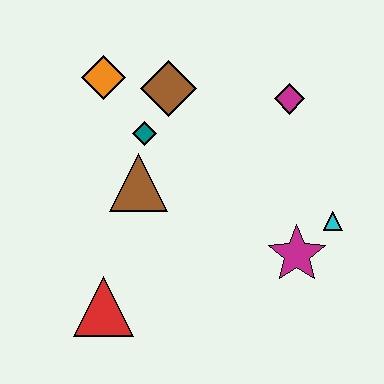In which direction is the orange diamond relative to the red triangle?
The orange diamond is above the red triangle.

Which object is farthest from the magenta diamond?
The red triangle is farthest from the magenta diamond.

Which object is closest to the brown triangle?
The teal diamond is closest to the brown triangle.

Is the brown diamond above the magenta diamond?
Yes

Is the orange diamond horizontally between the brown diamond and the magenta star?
No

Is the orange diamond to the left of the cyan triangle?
Yes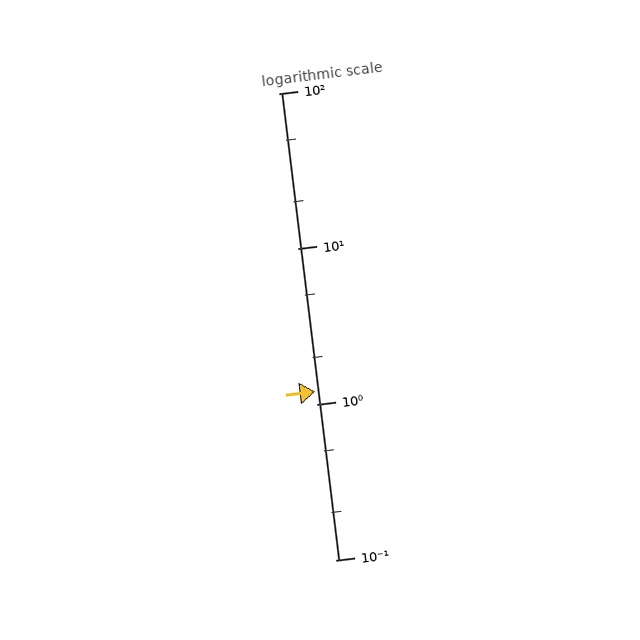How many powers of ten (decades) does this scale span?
The scale spans 3 decades, from 0.1 to 100.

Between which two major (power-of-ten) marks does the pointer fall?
The pointer is between 1 and 10.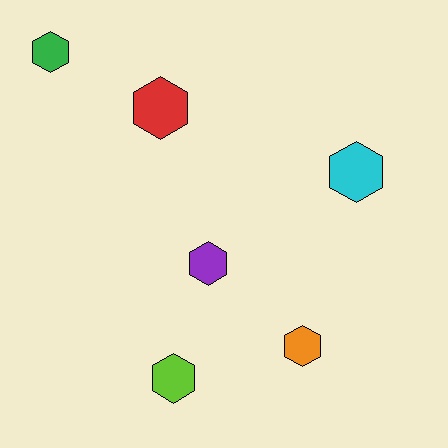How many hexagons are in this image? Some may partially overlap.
There are 6 hexagons.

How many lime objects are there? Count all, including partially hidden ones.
There is 1 lime object.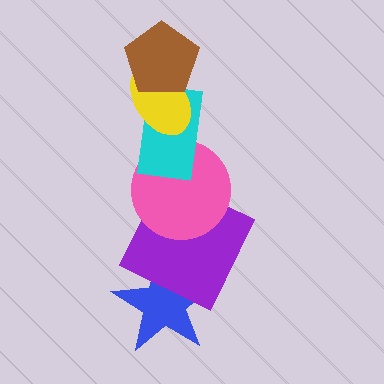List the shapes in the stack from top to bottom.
From top to bottom: the brown pentagon, the yellow ellipse, the cyan rectangle, the pink circle, the purple square, the blue star.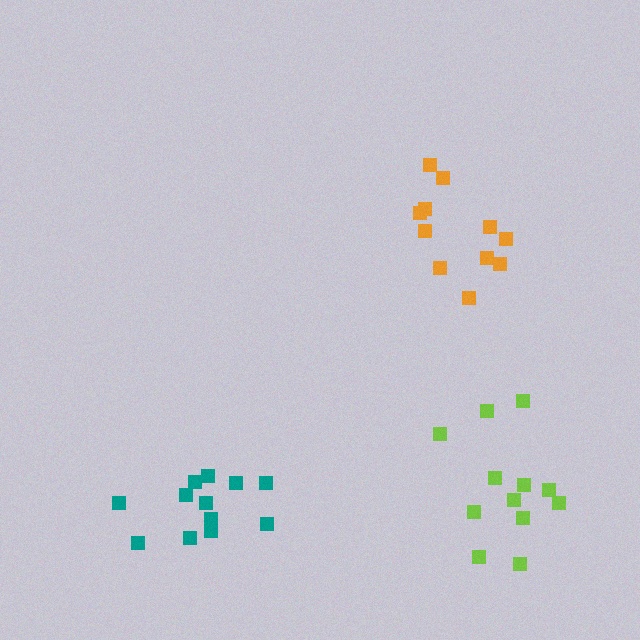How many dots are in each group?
Group 1: 12 dots, Group 2: 11 dots, Group 3: 12 dots (35 total).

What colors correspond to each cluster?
The clusters are colored: teal, orange, lime.